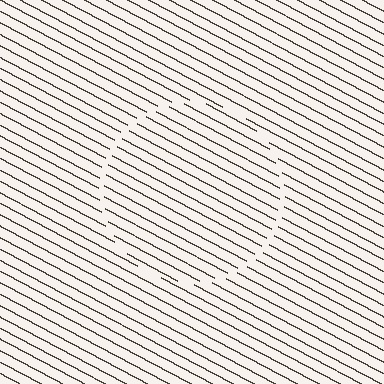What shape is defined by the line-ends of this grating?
An illusory circle. The interior of the shape contains the same grating, shifted by half a period — the contour is defined by the phase discontinuity where line-ends from the inner and outer gratings abut.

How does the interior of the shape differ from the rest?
The interior of the shape contains the same grating, shifted by half a period — the contour is defined by the phase discontinuity where line-ends from the inner and outer gratings abut.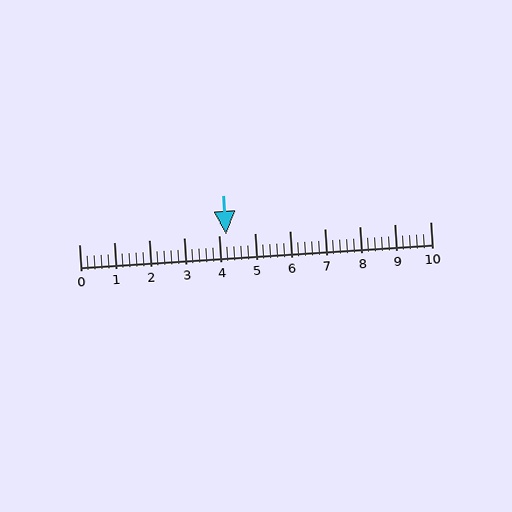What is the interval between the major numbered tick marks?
The major tick marks are spaced 1 units apart.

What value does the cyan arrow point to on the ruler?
The cyan arrow points to approximately 4.2.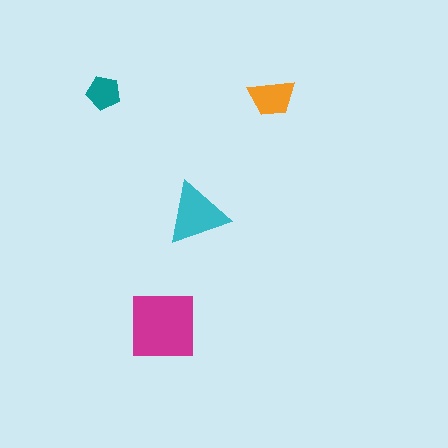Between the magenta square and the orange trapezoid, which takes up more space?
The magenta square.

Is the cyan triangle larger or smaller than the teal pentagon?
Larger.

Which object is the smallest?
The teal pentagon.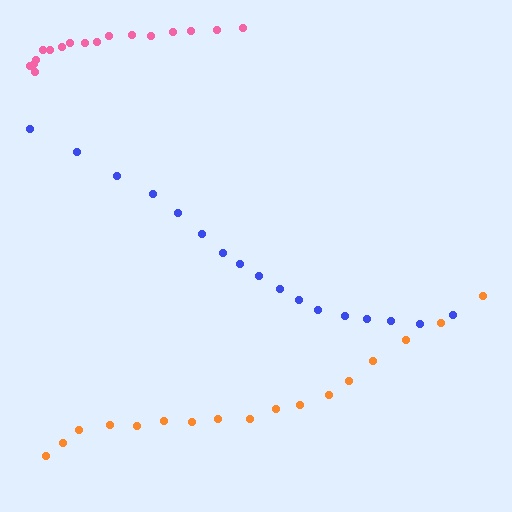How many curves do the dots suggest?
There are 3 distinct paths.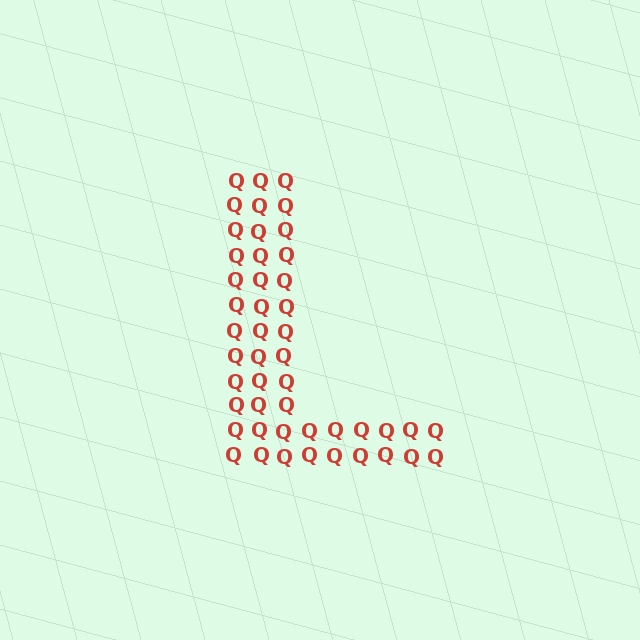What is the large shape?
The large shape is the letter L.